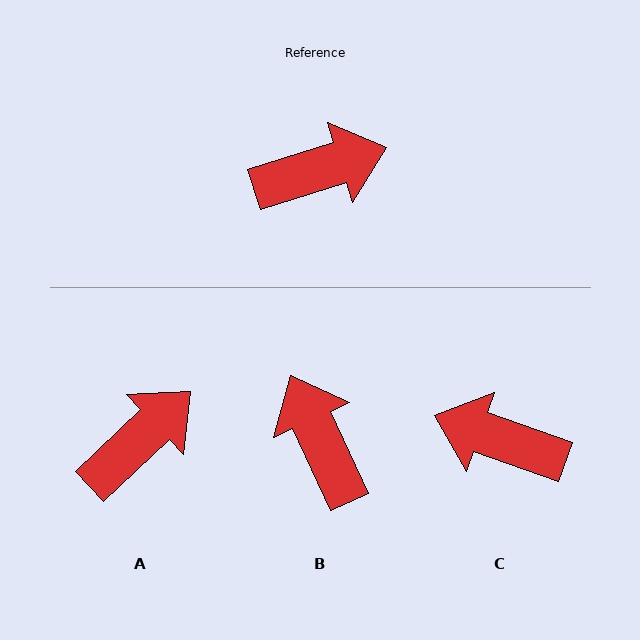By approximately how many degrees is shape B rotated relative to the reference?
Approximately 97 degrees counter-clockwise.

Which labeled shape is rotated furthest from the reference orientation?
C, about 143 degrees away.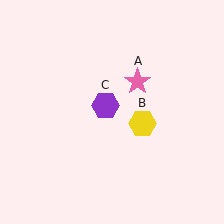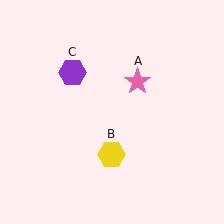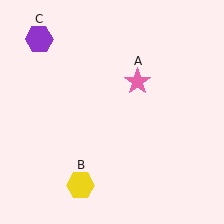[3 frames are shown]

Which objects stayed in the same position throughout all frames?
Pink star (object A) remained stationary.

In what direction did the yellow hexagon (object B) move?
The yellow hexagon (object B) moved down and to the left.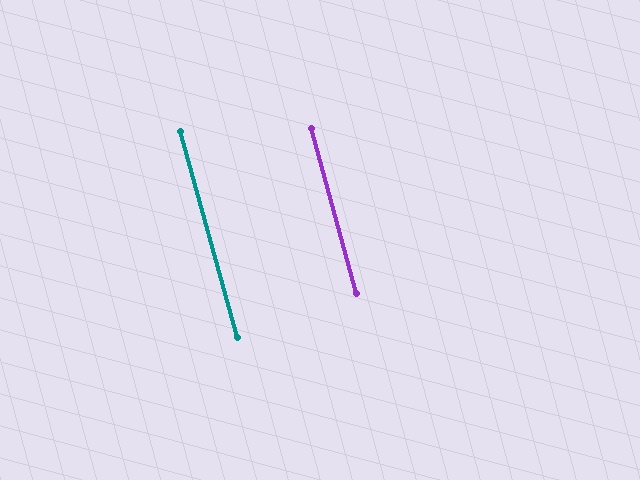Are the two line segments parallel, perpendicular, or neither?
Parallel — their directions differ by only 0.5°.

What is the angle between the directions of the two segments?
Approximately 1 degree.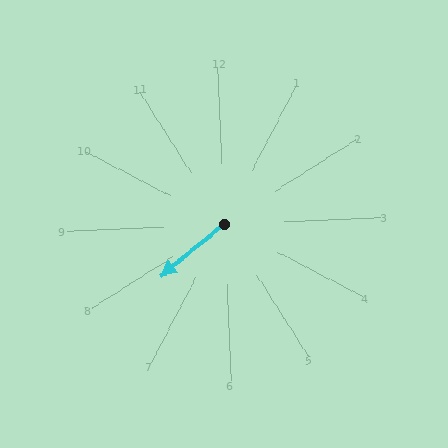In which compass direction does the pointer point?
Southwest.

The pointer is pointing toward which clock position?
Roughly 8 o'clock.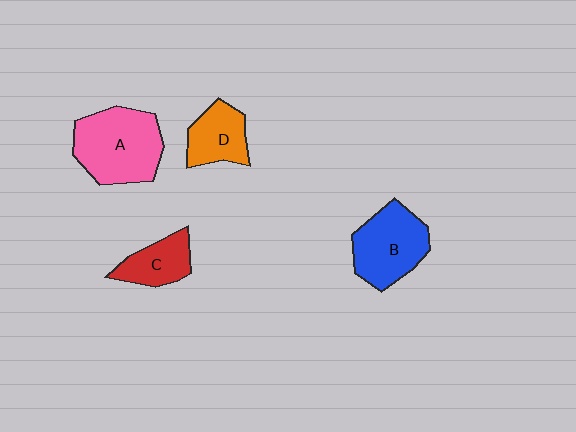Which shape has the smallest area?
Shape C (red).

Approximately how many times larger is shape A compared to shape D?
Approximately 1.8 times.